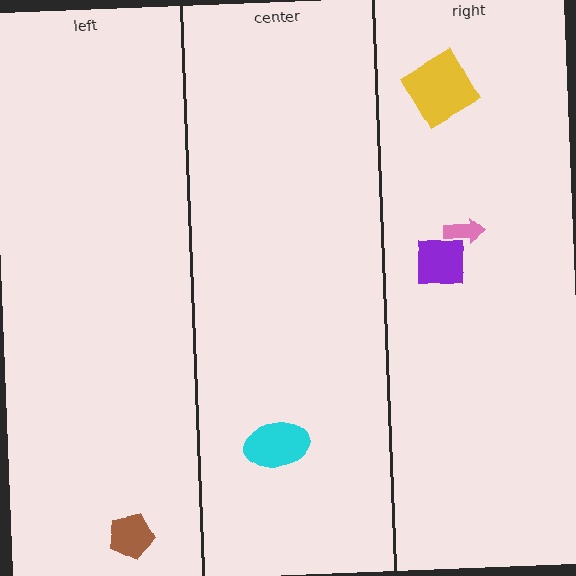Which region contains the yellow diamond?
The right region.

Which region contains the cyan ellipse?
The center region.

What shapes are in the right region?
The purple square, the yellow diamond, the pink arrow.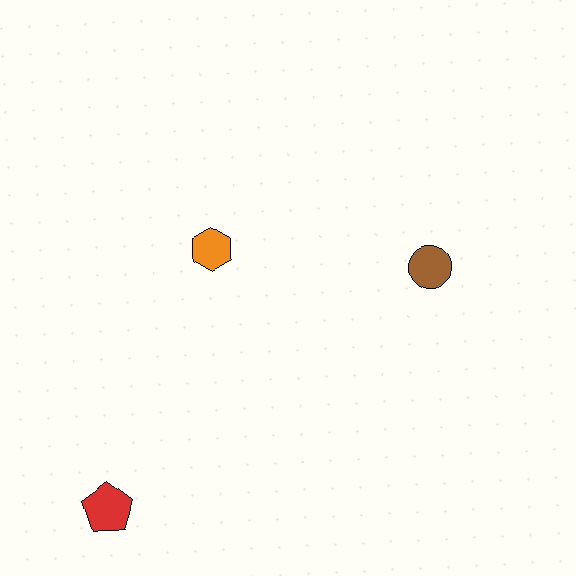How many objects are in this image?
There are 3 objects.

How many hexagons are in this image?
There is 1 hexagon.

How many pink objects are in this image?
There are no pink objects.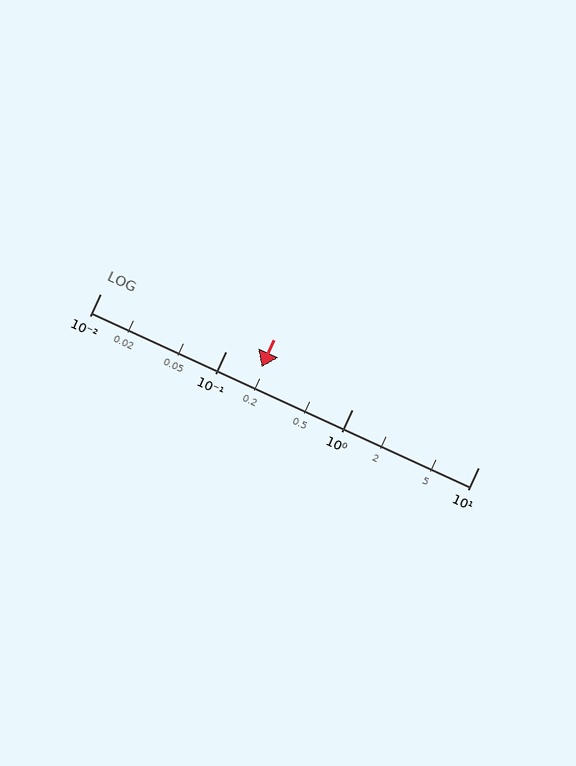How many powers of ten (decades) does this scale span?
The scale spans 3 decades, from 0.01 to 10.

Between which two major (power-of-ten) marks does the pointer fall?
The pointer is between 0.1 and 1.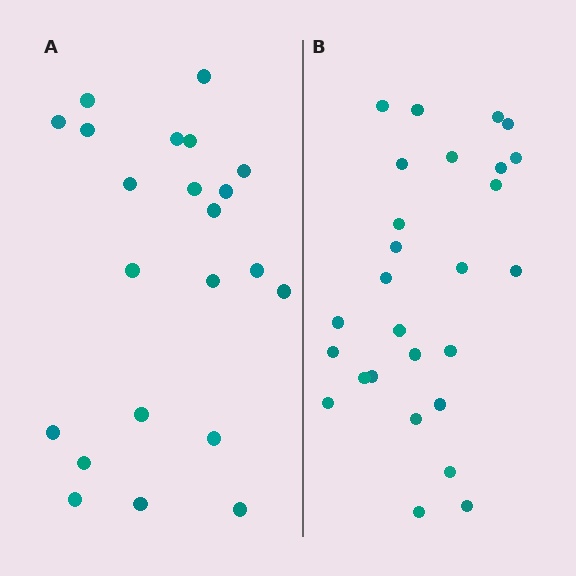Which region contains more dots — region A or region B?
Region B (the right region) has more dots.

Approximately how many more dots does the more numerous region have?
Region B has about 5 more dots than region A.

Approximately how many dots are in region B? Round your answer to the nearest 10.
About 30 dots. (The exact count is 27, which rounds to 30.)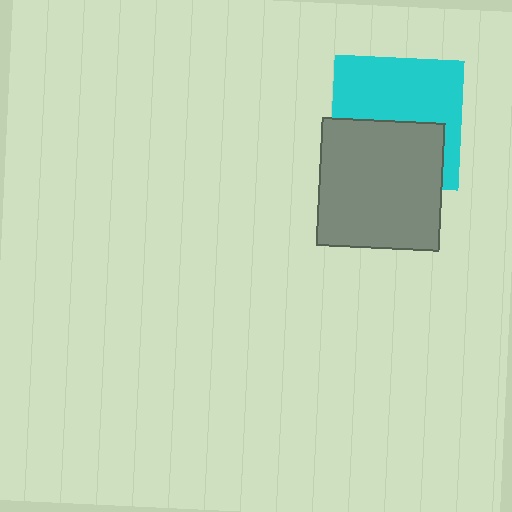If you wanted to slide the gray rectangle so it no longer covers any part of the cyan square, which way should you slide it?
Slide it down — that is the most direct way to separate the two shapes.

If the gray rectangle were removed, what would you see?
You would see the complete cyan square.